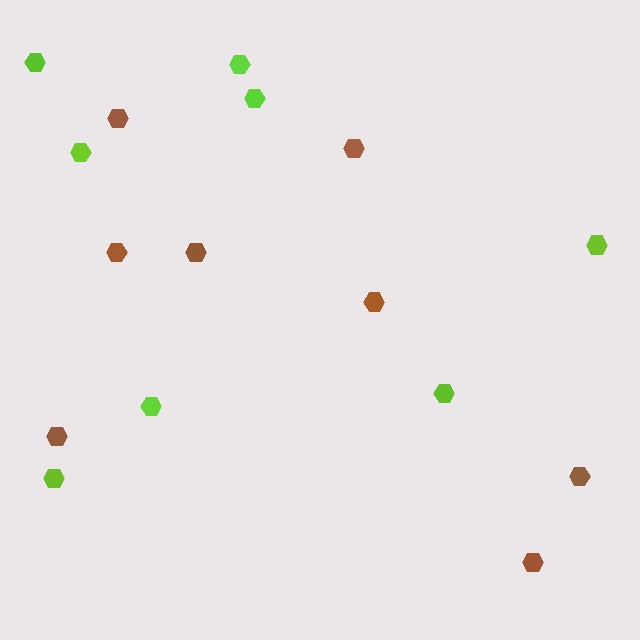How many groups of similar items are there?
There are 2 groups: one group of brown hexagons (8) and one group of lime hexagons (8).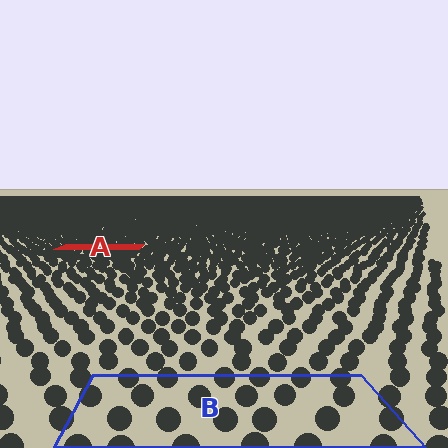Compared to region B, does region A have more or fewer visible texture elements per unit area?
Region A has more texture elements per unit area — they are packed more densely because it is farther away.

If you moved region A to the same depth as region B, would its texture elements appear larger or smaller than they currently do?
They would appear larger. At a closer depth, the same texture elements are projected at a bigger on-screen size.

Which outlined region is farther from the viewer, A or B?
Region A is farther from the viewer — the texture elements inside it appear smaller and more densely packed.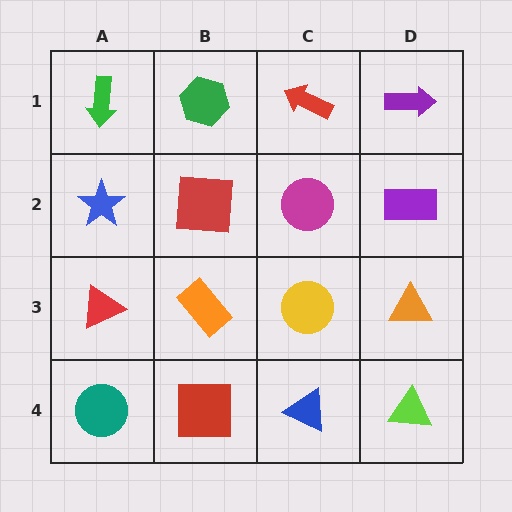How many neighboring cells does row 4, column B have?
3.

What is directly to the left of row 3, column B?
A red triangle.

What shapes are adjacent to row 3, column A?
A blue star (row 2, column A), a teal circle (row 4, column A), an orange rectangle (row 3, column B).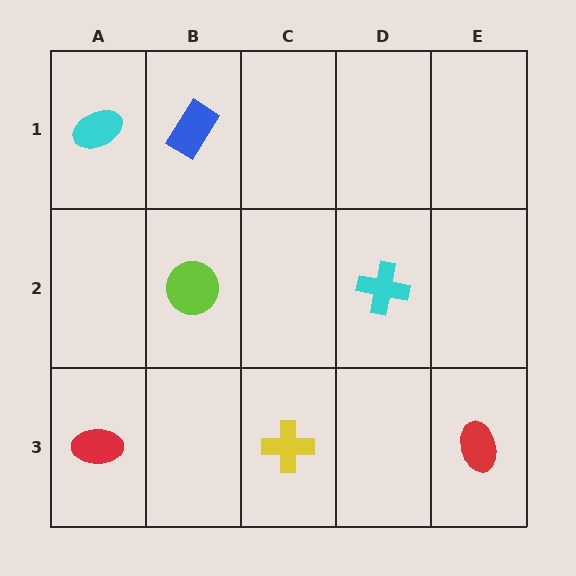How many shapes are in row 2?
2 shapes.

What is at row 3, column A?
A red ellipse.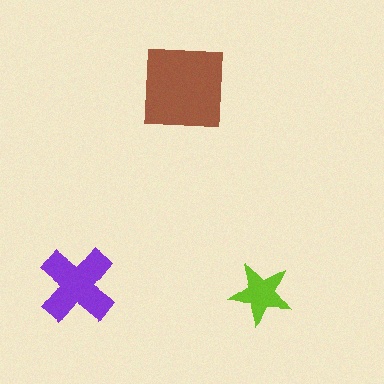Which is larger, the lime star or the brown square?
The brown square.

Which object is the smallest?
The lime star.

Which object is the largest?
The brown square.